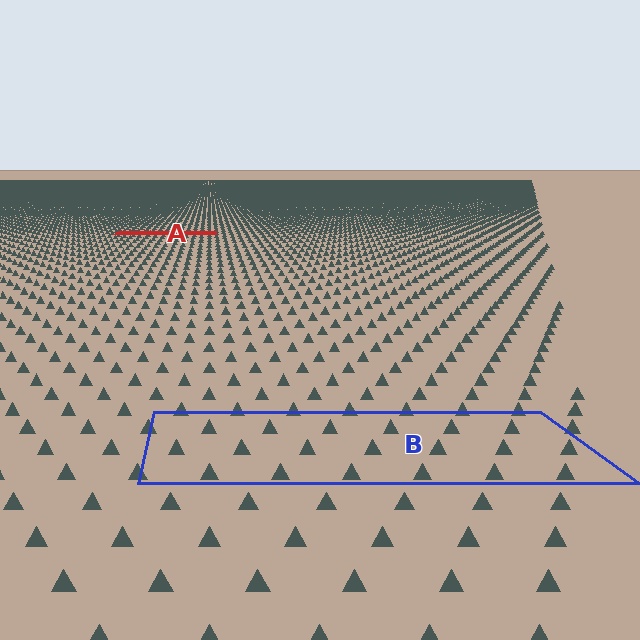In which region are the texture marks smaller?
The texture marks are smaller in region A, because it is farther away.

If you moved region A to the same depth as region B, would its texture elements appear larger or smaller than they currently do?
They would appear larger. At a closer depth, the same texture elements are projected at a bigger on-screen size.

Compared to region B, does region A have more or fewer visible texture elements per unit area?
Region A has more texture elements per unit area — they are packed more densely because it is farther away.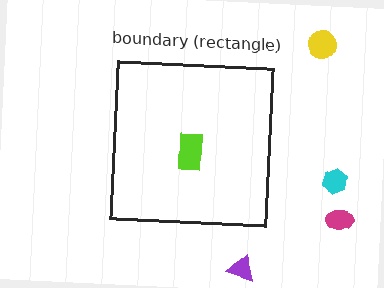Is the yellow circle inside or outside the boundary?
Outside.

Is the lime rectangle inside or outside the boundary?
Inside.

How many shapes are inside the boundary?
1 inside, 4 outside.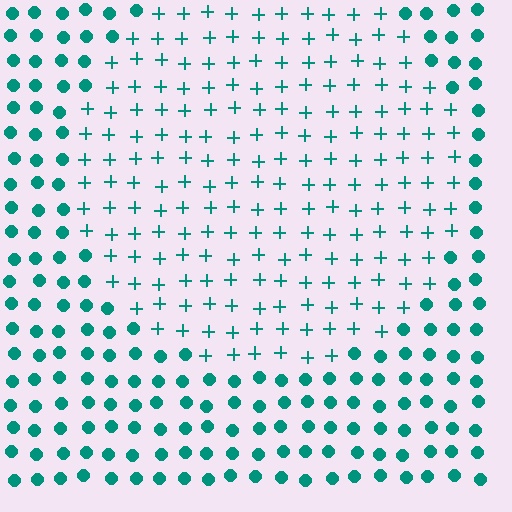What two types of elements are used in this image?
The image uses plus signs inside the circle region and circles outside it.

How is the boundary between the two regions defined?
The boundary is defined by a change in element shape: plus signs inside vs. circles outside. All elements share the same color and spacing.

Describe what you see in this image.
The image is filled with small teal elements arranged in a uniform grid. A circle-shaped region contains plus signs, while the surrounding area contains circles. The boundary is defined purely by the change in element shape.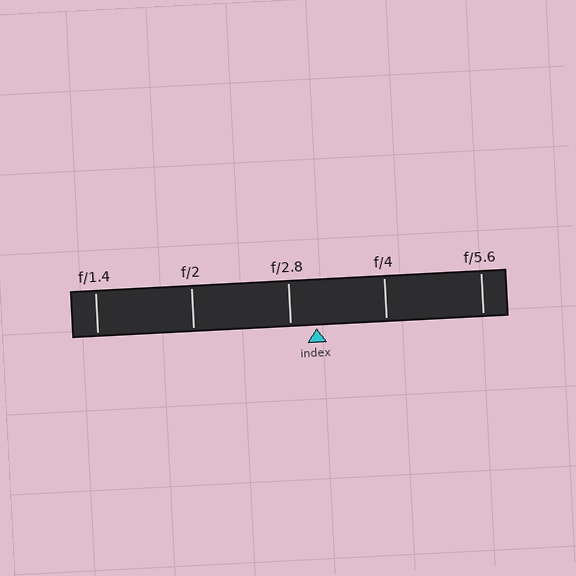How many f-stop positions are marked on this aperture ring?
There are 5 f-stop positions marked.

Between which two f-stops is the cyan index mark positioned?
The index mark is between f/2.8 and f/4.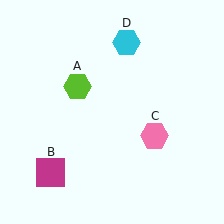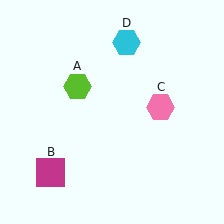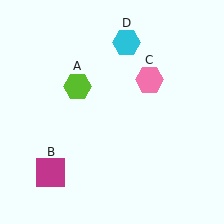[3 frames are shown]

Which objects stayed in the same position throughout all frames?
Lime hexagon (object A) and magenta square (object B) and cyan hexagon (object D) remained stationary.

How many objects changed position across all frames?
1 object changed position: pink hexagon (object C).